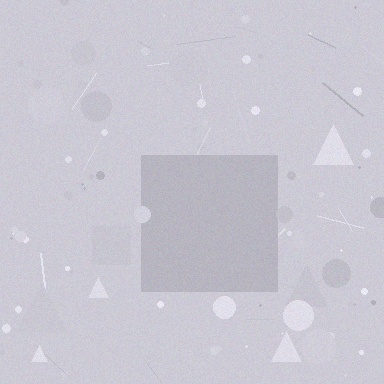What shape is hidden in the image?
A square is hidden in the image.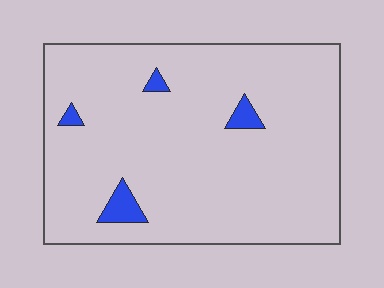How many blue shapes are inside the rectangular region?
4.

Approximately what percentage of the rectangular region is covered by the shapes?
Approximately 5%.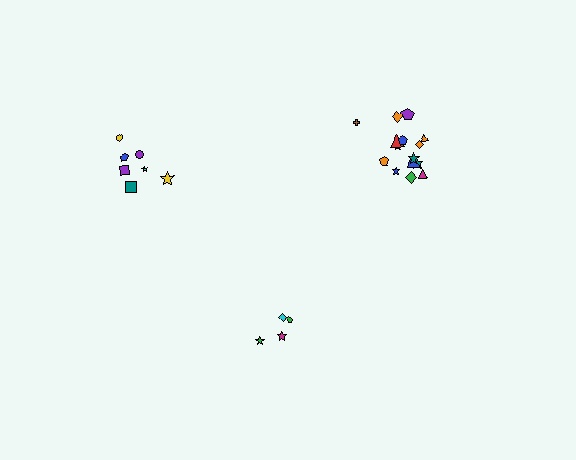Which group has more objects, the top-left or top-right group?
The top-right group.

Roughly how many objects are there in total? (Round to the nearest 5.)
Roughly 25 objects in total.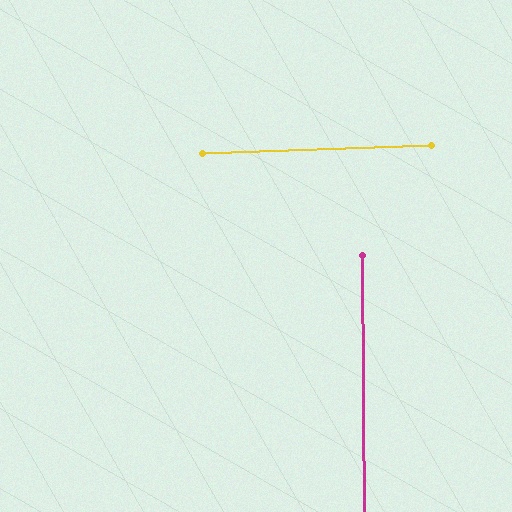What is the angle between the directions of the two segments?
Approximately 88 degrees.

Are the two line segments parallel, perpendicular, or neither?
Perpendicular — they meet at approximately 88°.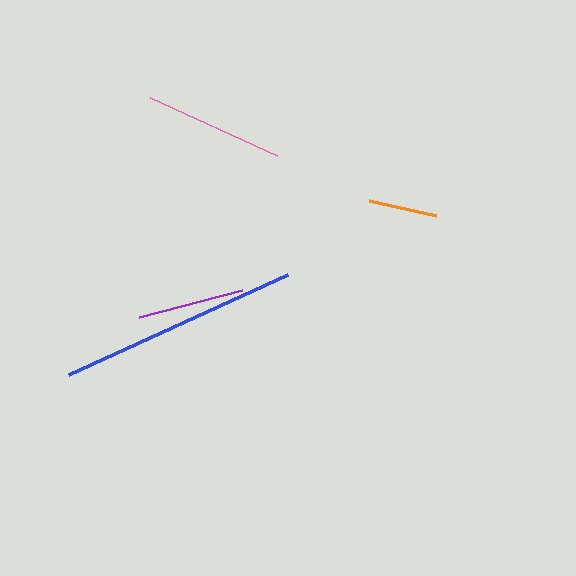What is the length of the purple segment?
The purple segment is approximately 106 pixels long.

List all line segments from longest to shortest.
From longest to shortest: blue, pink, purple, orange.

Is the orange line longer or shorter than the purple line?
The purple line is longer than the orange line.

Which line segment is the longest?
The blue line is the longest at approximately 241 pixels.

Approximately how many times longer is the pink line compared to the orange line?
The pink line is approximately 2.1 times the length of the orange line.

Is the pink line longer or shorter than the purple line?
The pink line is longer than the purple line.